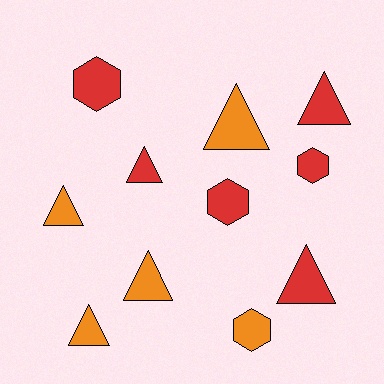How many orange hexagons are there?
There is 1 orange hexagon.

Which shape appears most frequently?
Triangle, with 7 objects.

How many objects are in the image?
There are 11 objects.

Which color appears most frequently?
Red, with 6 objects.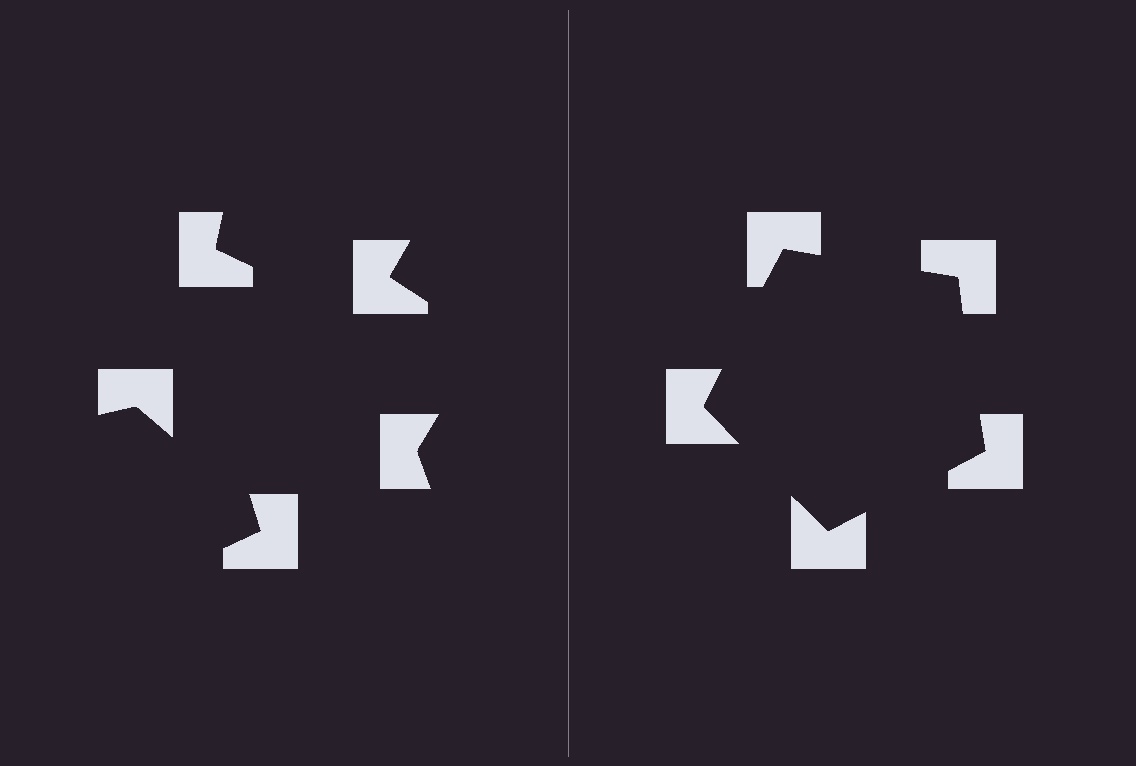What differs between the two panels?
The notched squares are positioned identically on both sides; only the wedge orientations differ. On the right they align to a pentagon; on the left they are misaligned.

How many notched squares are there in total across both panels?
10 — 5 on each side.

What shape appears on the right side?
An illusory pentagon.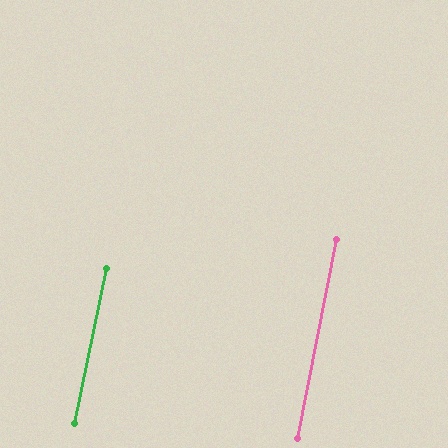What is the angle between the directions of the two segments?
Approximately 1 degree.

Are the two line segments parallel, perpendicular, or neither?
Parallel — their directions differ by only 0.6°.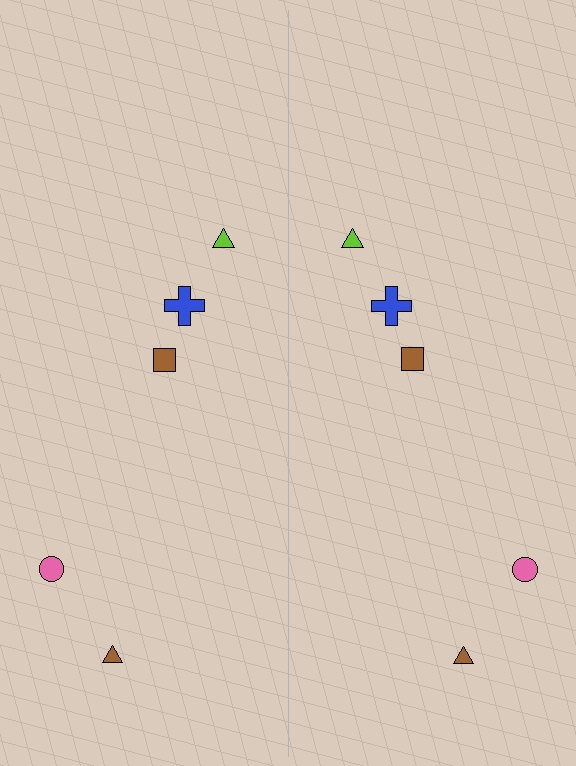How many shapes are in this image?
There are 10 shapes in this image.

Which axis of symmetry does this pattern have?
The pattern has a vertical axis of symmetry running through the center of the image.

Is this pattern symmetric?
Yes, this pattern has bilateral (reflection) symmetry.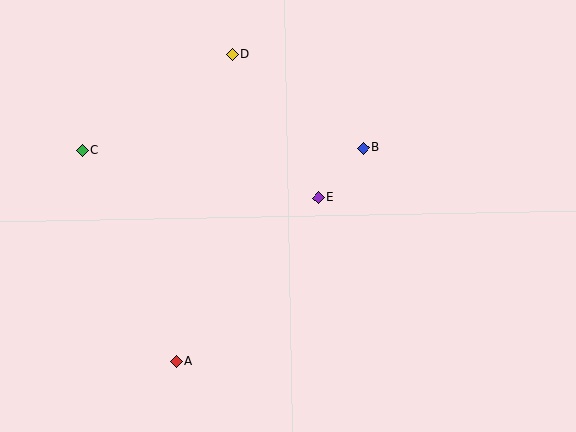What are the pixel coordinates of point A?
Point A is at (176, 361).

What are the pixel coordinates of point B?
Point B is at (363, 148).